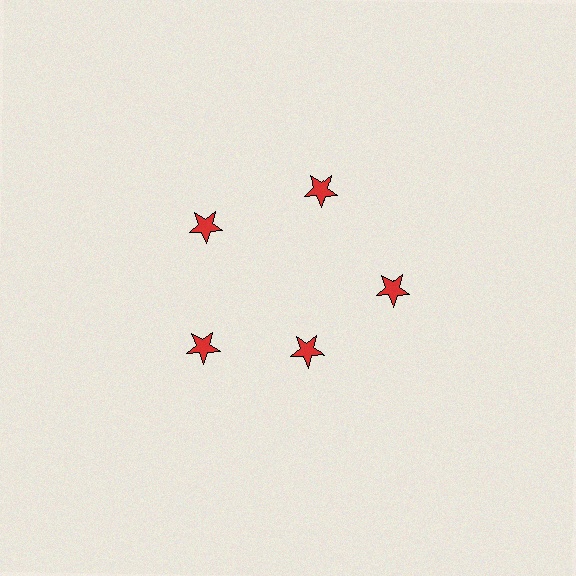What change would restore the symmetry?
The symmetry would be restored by moving it outward, back onto the ring so that all 5 stars sit at equal angles and equal distance from the center.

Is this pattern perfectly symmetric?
No. The 5 red stars are arranged in a ring, but one element near the 5 o'clock position is pulled inward toward the center, breaking the 5-fold rotational symmetry.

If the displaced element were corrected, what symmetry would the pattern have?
It would have 5-fold rotational symmetry — the pattern would map onto itself every 72 degrees.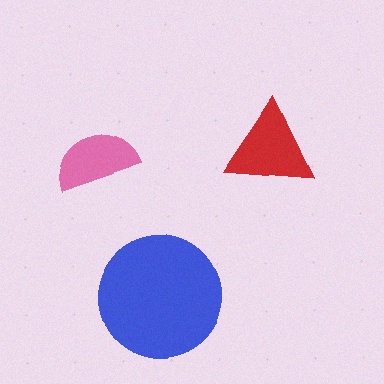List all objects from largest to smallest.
The blue circle, the red triangle, the pink semicircle.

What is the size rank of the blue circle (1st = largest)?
1st.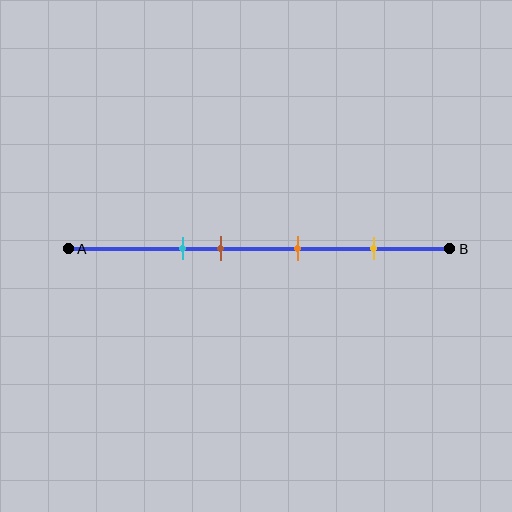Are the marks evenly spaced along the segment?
No, the marks are not evenly spaced.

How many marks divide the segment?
There are 4 marks dividing the segment.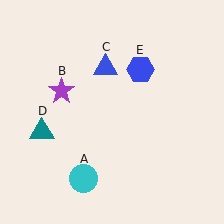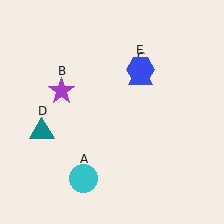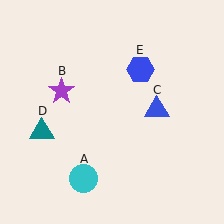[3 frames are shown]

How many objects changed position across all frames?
1 object changed position: blue triangle (object C).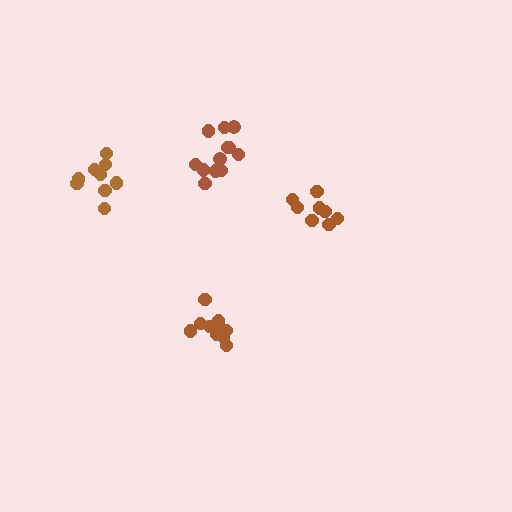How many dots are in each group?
Group 1: 12 dots, Group 2: 9 dots, Group 3: 10 dots, Group 4: 8 dots (39 total).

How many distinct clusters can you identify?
There are 4 distinct clusters.